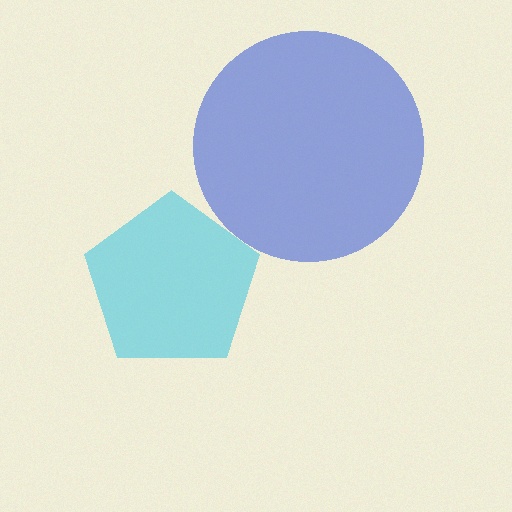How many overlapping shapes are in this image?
There are 2 overlapping shapes in the image.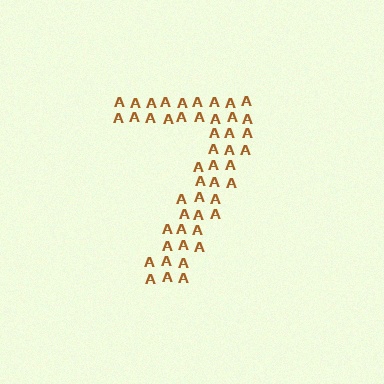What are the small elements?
The small elements are letter A's.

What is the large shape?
The large shape is the digit 7.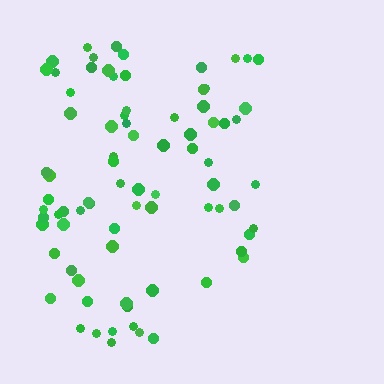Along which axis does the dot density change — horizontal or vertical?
Horizontal.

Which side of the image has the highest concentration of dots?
The left.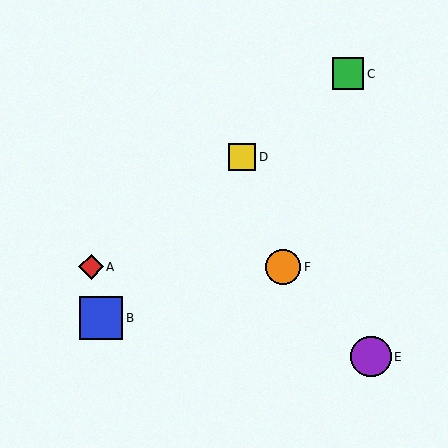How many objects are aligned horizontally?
2 objects (A, F) are aligned horizontally.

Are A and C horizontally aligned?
No, A is at y≈267 and C is at y≈74.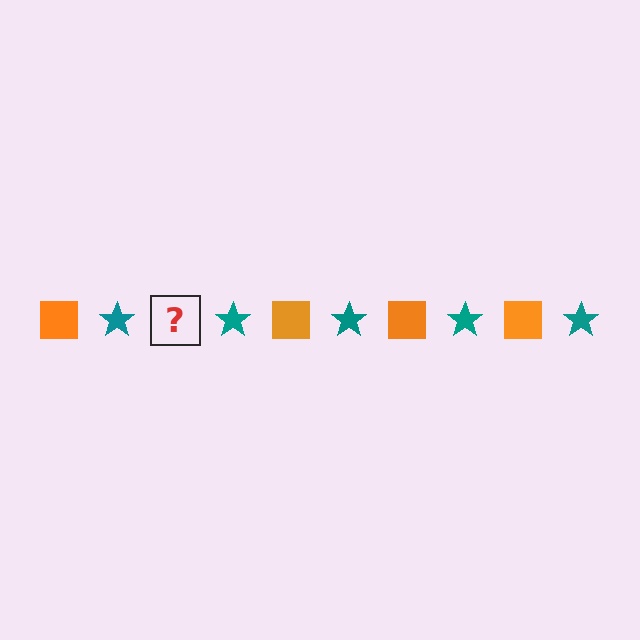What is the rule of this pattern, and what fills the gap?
The rule is that the pattern alternates between orange square and teal star. The gap should be filled with an orange square.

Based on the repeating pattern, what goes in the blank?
The blank should be an orange square.